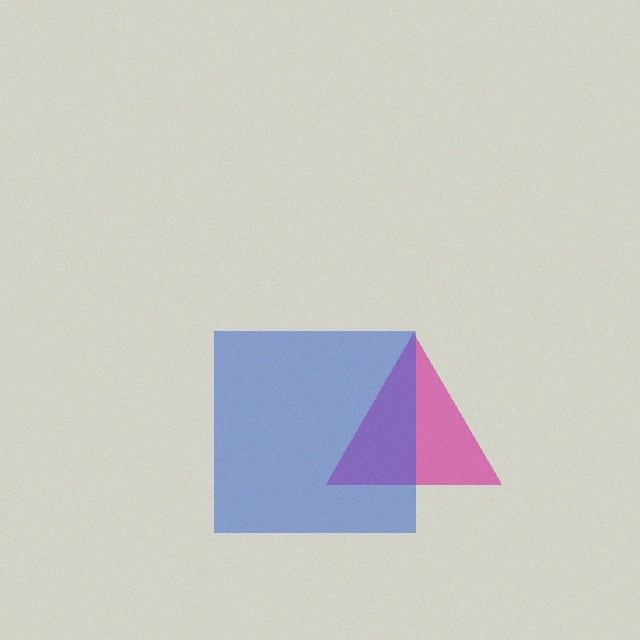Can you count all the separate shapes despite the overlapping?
Yes, there are 2 separate shapes.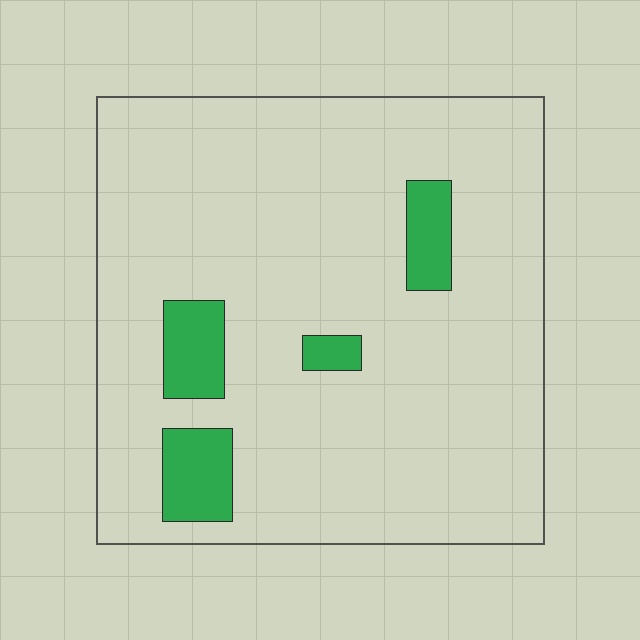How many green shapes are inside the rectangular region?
4.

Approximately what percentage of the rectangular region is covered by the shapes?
Approximately 10%.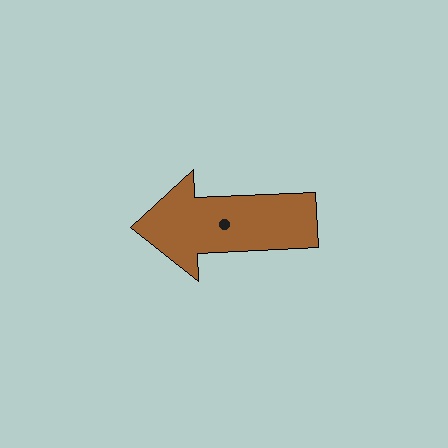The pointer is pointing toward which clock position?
Roughly 9 o'clock.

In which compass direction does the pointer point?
West.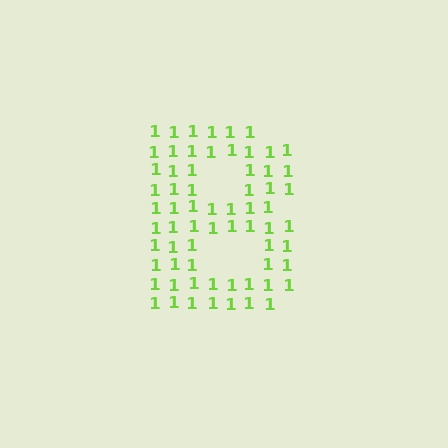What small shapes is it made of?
It is made of small digit 1's.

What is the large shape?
The large shape is the letter B.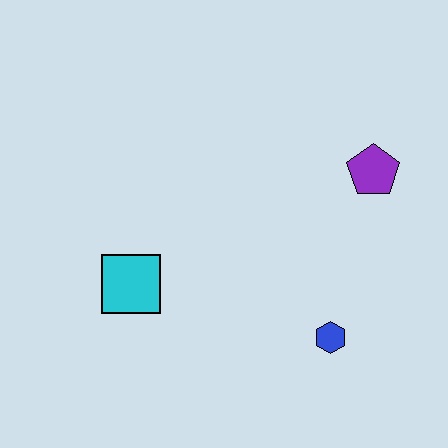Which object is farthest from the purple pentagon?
The cyan square is farthest from the purple pentagon.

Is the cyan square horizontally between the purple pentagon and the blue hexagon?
No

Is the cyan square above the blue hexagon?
Yes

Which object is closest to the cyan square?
The blue hexagon is closest to the cyan square.